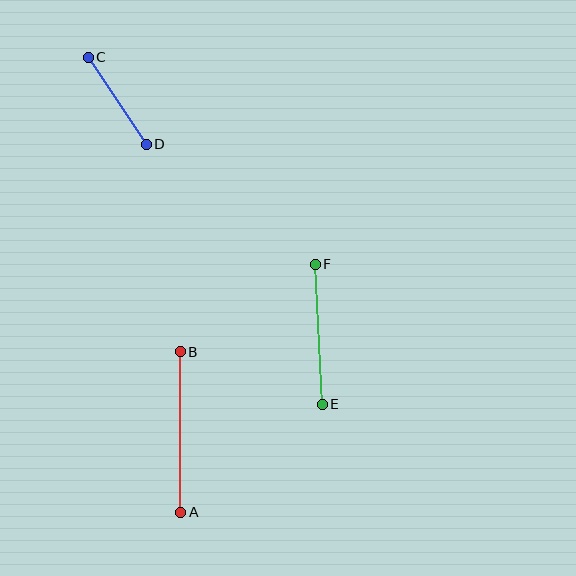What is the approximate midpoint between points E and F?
The midpoint is at approximately (319, 334) pixels.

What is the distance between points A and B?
The distance is approximately 161 pixels.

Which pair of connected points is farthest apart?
Points A and B are farthest apart.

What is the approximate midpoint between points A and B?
The midpoint is at approximately (180, 432) pixels.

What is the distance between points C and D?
The distance is approximately 105 pixels.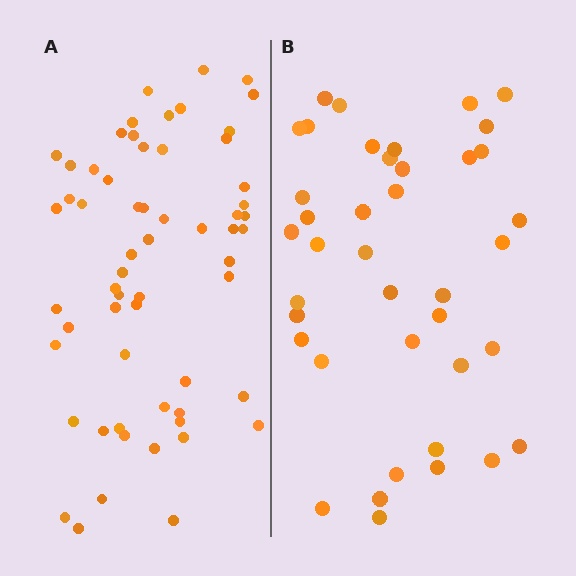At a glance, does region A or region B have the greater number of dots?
Region A (the left region) has more dots.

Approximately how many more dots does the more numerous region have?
Region A has approximately 20 more dots than region B.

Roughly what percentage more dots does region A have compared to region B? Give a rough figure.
About 50% more.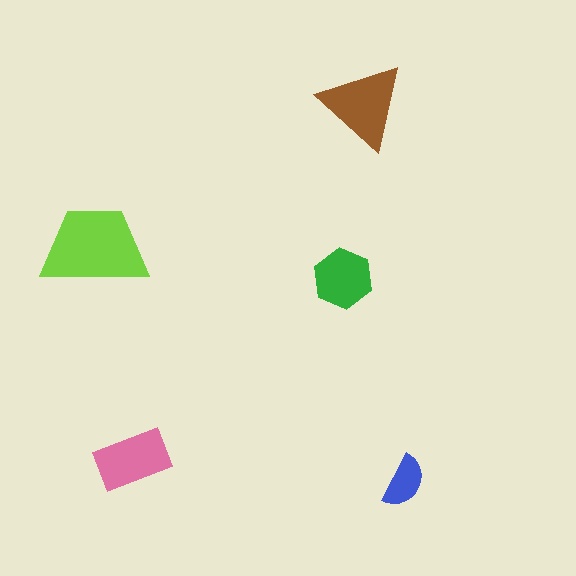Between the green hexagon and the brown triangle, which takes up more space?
The brown triangle.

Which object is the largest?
The lime trapezoid.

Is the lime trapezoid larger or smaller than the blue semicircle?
Larger.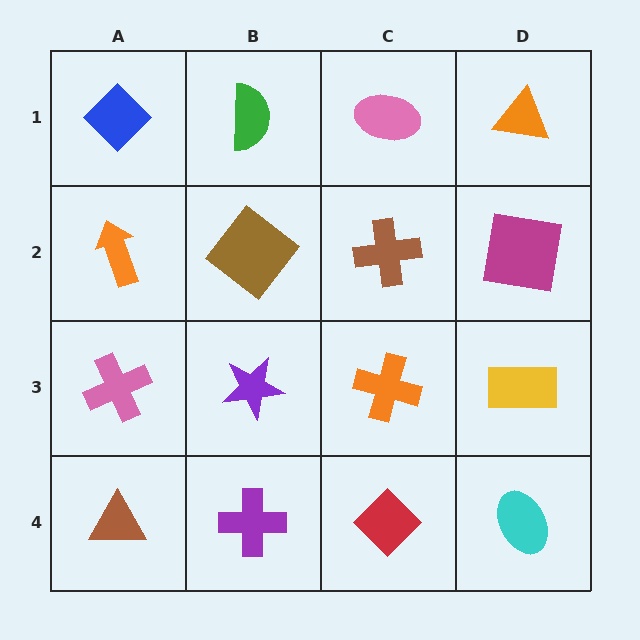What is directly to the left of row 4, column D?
A red diamond.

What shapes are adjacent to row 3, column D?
A magenta square (row 2, column D), a cyan ellipse (row 4, column D), an orange cross (row 3, column C).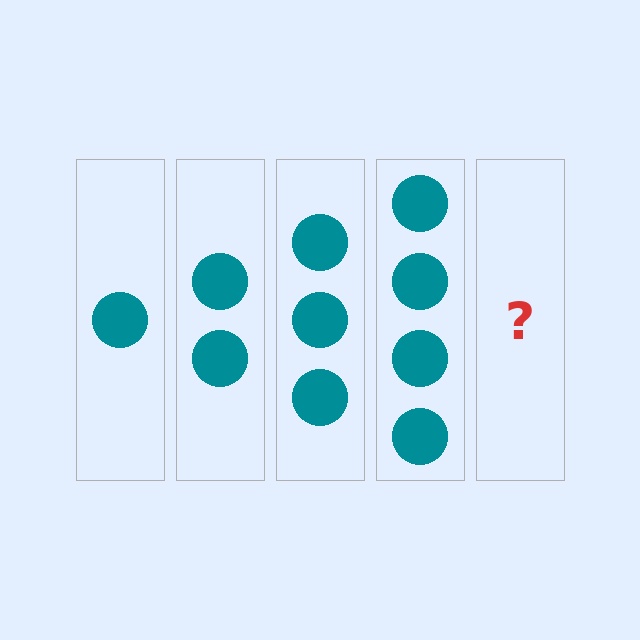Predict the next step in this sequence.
The next step is 5 circles.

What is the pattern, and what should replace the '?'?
The pattern is that each step adds one more circle. The '?' should be 5 circles.